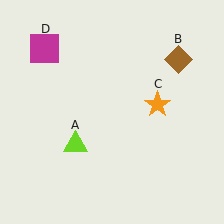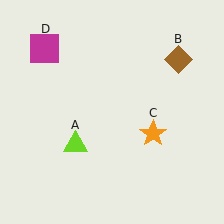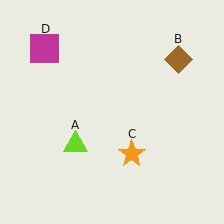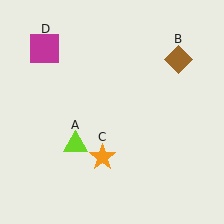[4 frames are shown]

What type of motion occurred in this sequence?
The orange star (object C) rotated clockwise around the center of the scene.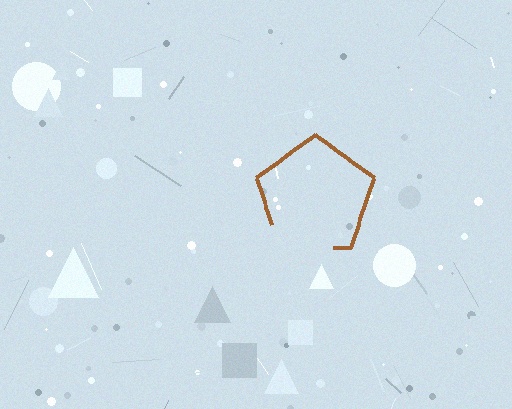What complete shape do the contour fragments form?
The contour fragments form a pentagon.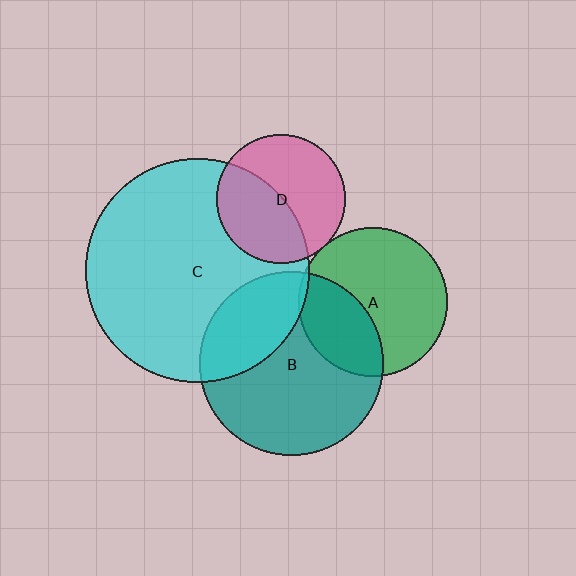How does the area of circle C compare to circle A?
Approximately 2.3 times.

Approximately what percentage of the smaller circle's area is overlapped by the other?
Approximately 45%.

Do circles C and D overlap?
Yes.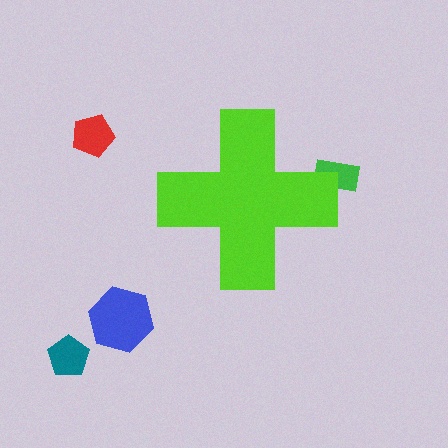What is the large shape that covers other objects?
A lime cross.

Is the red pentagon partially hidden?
No, the red pentagon is fully visible.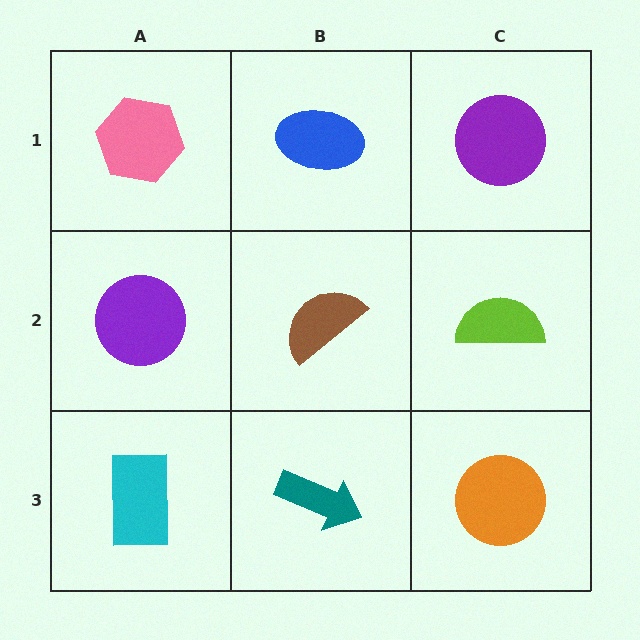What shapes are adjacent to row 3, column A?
A purple circle (row 2, column A), a teal arrow (row 3, column B).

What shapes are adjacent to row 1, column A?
A purple circle (row 2, column A), a blue ellipse (row 1, column B).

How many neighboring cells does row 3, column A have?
2.